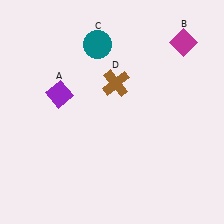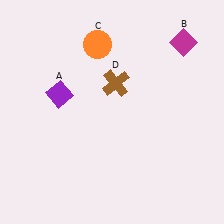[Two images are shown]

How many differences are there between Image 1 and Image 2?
There is 1 difference between the two images.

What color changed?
The circle (C) changed from teal in Image 1 to orange in Image 2.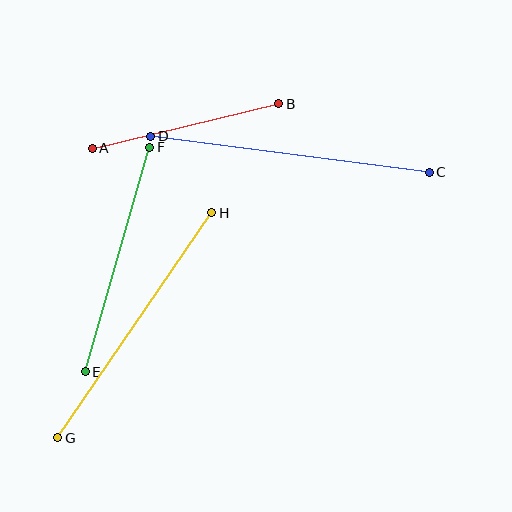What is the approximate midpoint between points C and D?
The midpoint is at approximately (290, 154) pixels.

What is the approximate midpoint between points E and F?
The midpoint is at approximately (117, 259) pixels.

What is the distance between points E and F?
The distance is approximately 233 pixels.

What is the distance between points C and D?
The distance is approximately 281 pixels.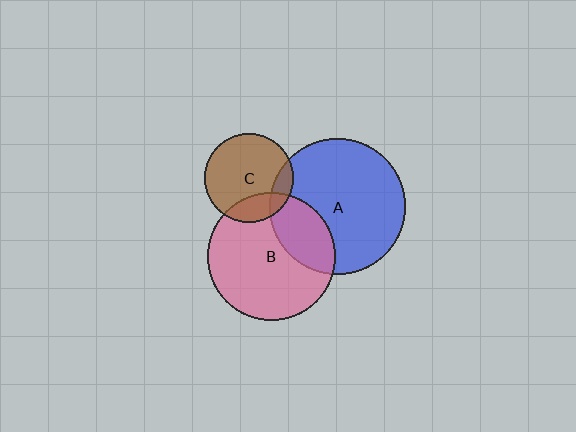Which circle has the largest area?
Circle A (blue).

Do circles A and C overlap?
Yes.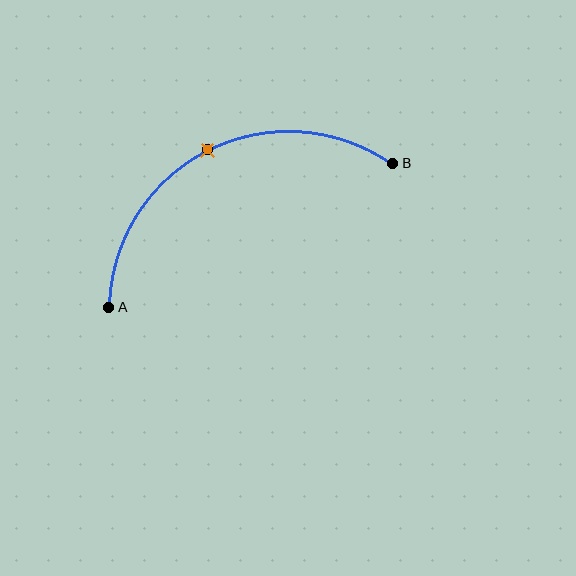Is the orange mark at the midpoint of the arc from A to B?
Yes. The orange mark lies on the arc at equal arc-length from both A and B — it is the arc midpoint.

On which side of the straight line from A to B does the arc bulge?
The arc bulges above the straight line connecting A and B.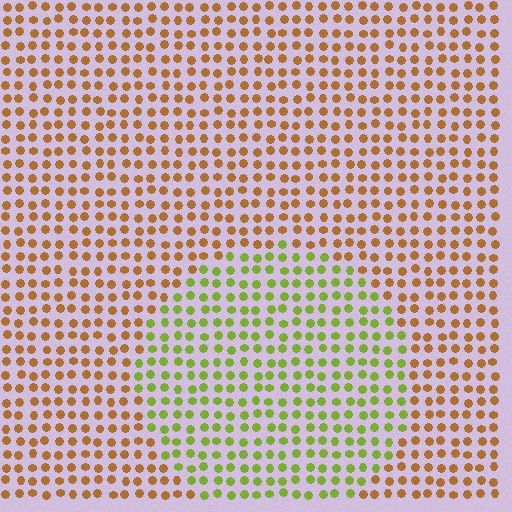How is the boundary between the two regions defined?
The boundary is defined purely by a slight shift in hue (about 55 degrees). Spacing, size, and orientation are identical on both sides.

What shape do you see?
I see a circle.